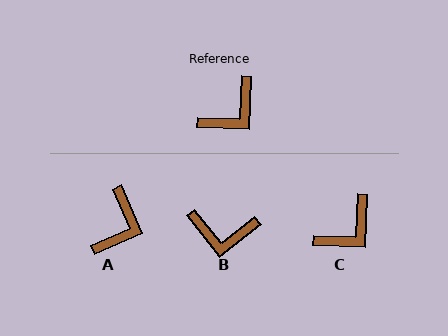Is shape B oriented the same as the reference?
No, it is off by about 50 degrees.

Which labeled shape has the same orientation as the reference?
C.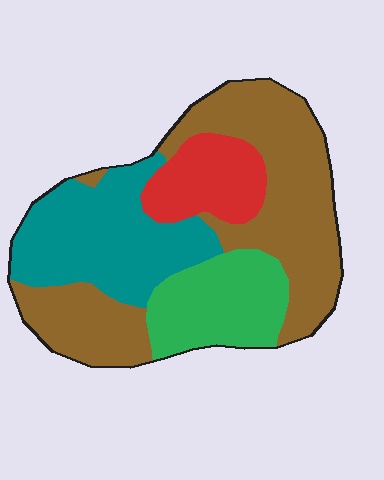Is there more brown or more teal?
Brown.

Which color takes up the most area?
Brown, at roughly 45%.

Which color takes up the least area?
Red, at roughly 15%.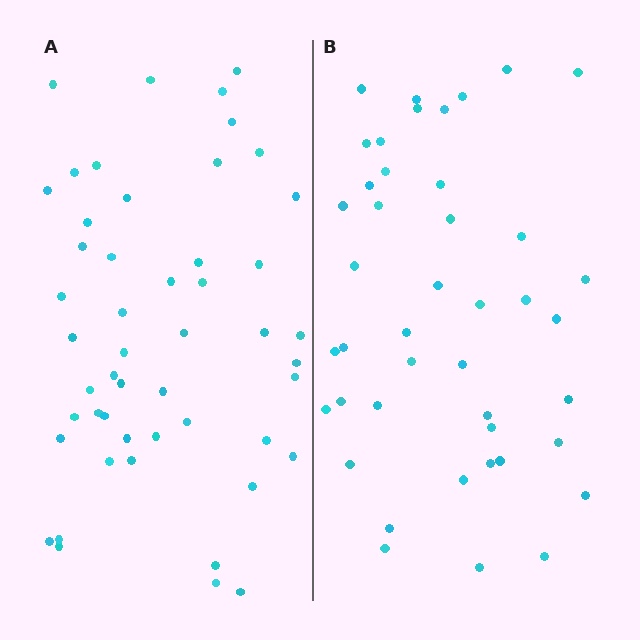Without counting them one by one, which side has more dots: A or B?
Region A (the left region) has more dots.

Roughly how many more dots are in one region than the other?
Region A has roughly 8 or so more dots than region B.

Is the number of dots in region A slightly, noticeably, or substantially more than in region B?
Region A has only slightly more — the two regions are fairly close. The ratio is roughly 1.2 to 1.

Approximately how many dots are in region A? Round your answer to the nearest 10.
About 50 dots.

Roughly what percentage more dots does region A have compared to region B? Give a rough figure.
About 15% more.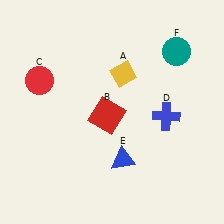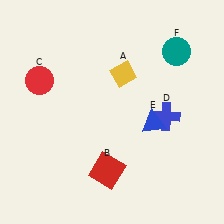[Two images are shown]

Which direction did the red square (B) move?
The red square (B) moved down.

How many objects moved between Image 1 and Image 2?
2 objects moved between the two images.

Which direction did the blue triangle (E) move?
The blue triangle (E) moved up.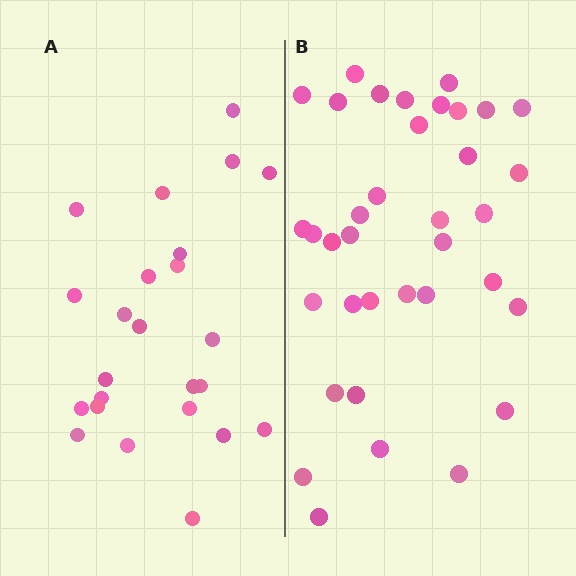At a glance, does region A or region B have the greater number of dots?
Region B (the right region) has more dots.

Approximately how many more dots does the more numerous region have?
Region B has roughly 12 or so more dots than region A.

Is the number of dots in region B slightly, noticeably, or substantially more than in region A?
Region B has substantially more. The ratio is roughly 1.5 to 1.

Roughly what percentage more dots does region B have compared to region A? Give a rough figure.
About 50% more.